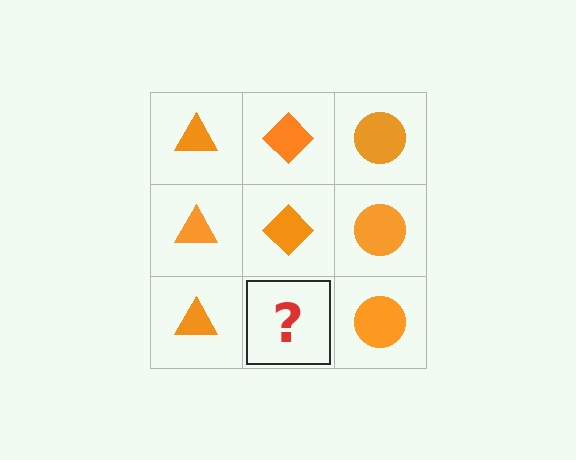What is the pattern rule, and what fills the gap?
The rule is that each column has a consistent shape. The gap should be filled with an orange diamond.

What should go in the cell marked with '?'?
The missing cell should contain an orange diamond.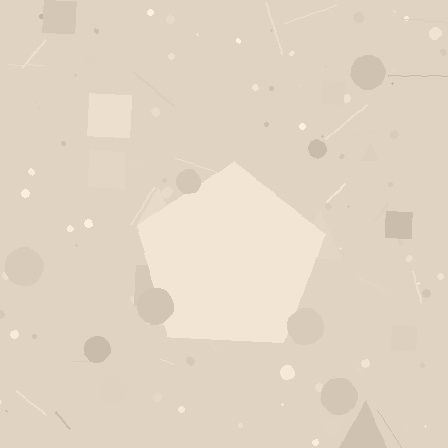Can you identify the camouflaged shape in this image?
The camouflaged shape is a pentagon.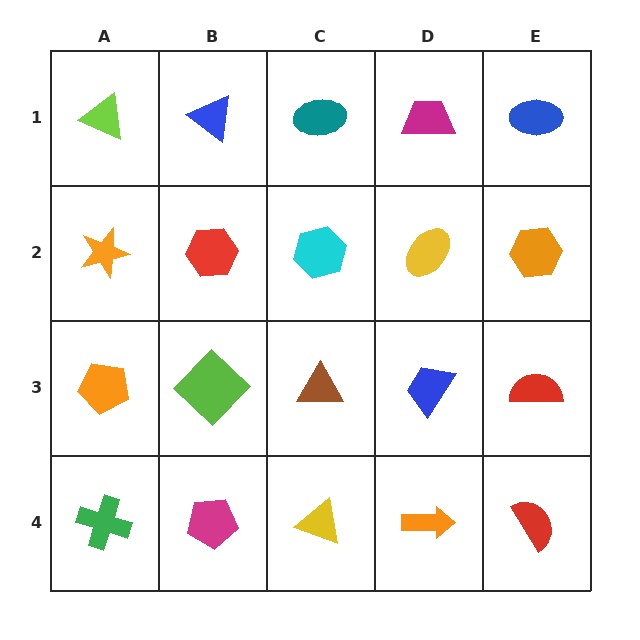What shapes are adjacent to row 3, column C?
A cyan hexagon (row 2, column C), a yellow triangle (row 4, column C), a lime diamond (row 3, column B), a blue trapezoid (row 3, column D).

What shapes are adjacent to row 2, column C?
A teal ellipse (row 1, column C), a brown triangle (row 3, column C), a red hexagon (row 2, column B), a yellow ellipse (row 2, column D).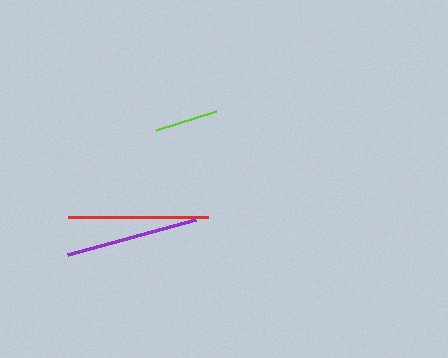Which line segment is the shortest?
The lime line is the shortest at approximately 62 pixels.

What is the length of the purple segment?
The purple segment is approximately 132 pixels long.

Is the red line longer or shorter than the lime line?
The red line is longer than the lime line.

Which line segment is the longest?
The red line is the longest at approximately 140 pixels.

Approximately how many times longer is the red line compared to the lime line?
The red line is approximately 2.3 times the length of the lime line.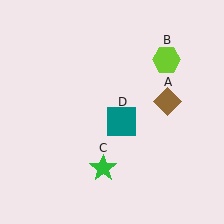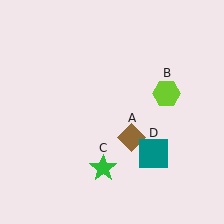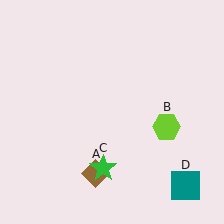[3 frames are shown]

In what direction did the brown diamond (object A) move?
The brown diamond (object A) moved down and to the left.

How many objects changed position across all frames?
3 objects changed position: brown diamond (object A), lime hexagon (object B), teal square (object D).